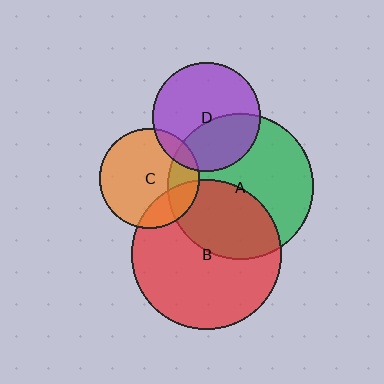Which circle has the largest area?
Circle B (red).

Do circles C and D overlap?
Yes.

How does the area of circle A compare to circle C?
Approximately 2.1 times.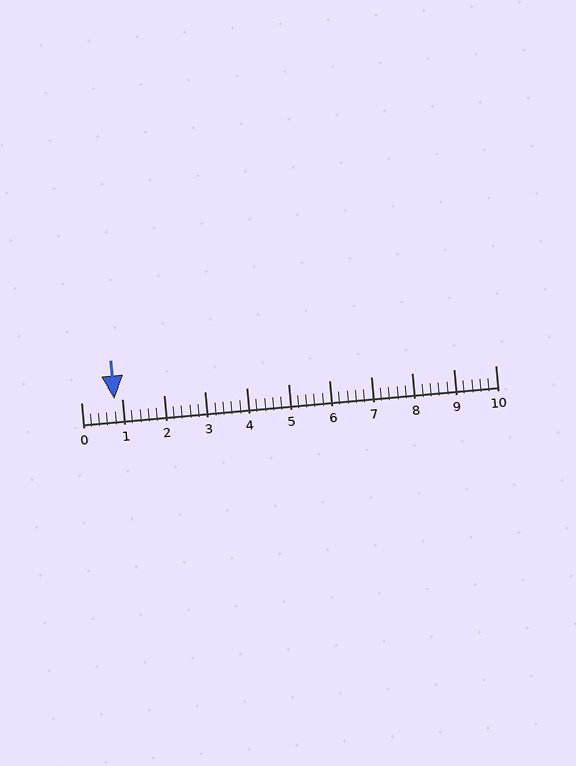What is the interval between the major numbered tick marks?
The major tick marks are spaced 1 units apart.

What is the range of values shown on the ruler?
The ruler shows values from 0 to 10.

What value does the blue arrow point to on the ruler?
The blue arrow points to approximately 0.8.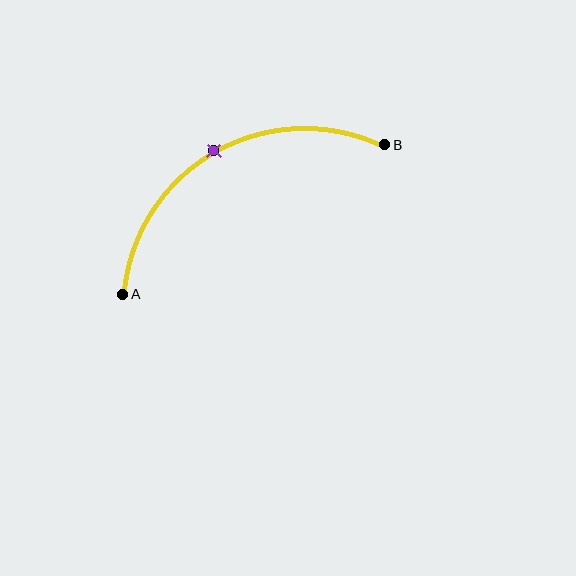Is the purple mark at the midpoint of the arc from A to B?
Yes. The purple mark lies on the arc at equal arc-length from both A and B — it is the arc midpoint.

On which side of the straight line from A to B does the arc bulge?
The arc bulges above the straight line connecting A and B.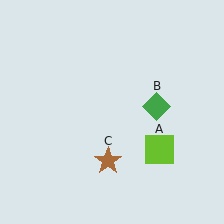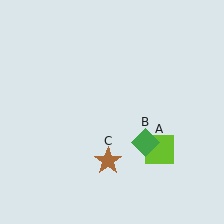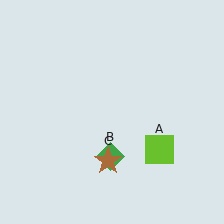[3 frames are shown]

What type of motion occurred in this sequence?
The green diamond (object B) rotated clockwise around the center of the scene.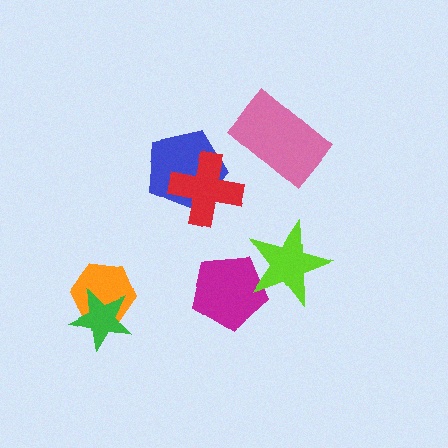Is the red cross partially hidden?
No, no other shape covers it.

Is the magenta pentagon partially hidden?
Yes, it is partially covered by another shape.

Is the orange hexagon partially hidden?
Yes, it is partially covered by another shape.